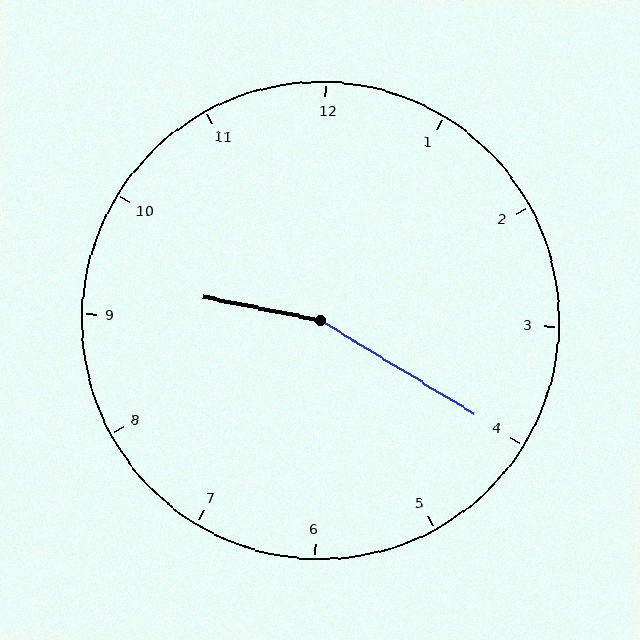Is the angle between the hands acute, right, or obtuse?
It is obtuse.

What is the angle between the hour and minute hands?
Approximately 160 degrees.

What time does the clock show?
9:20.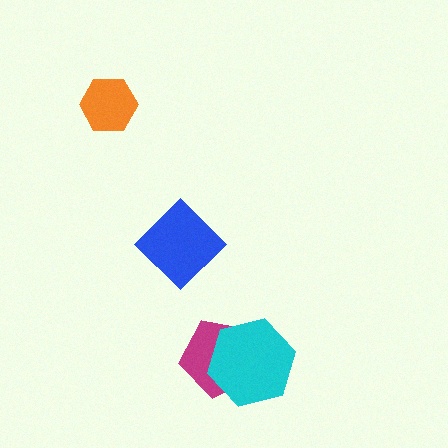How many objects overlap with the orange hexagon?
0 objects overlap with the orange hexagon.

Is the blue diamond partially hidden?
No, no other shape covers it.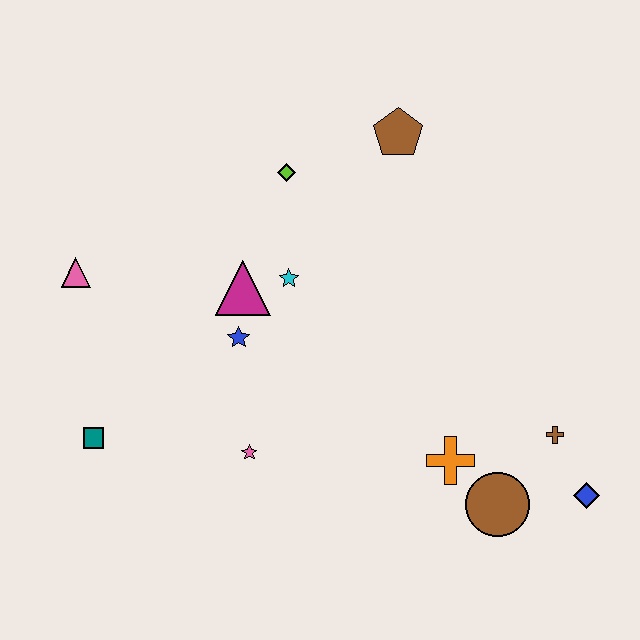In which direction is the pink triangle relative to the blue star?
The pink triangle is to the left of the blue star.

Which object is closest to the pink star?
The blue star is closest to the pink star.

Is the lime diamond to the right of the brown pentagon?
No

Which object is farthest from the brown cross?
The pink triangle is farthest from the brown cross.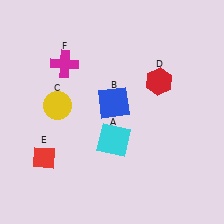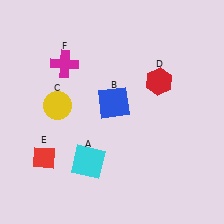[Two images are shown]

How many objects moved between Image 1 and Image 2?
1 object moved between the two images.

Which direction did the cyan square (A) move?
The cyan square (A) moved left.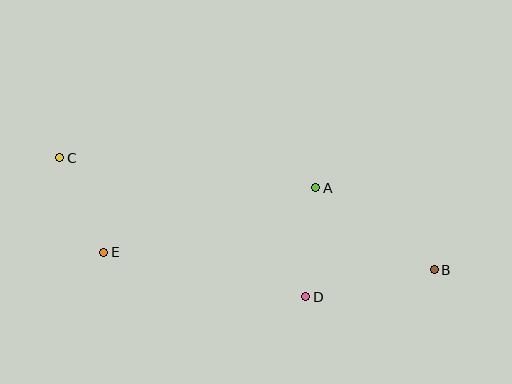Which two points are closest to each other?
Points C and E are closest to each other.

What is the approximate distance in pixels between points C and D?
The distance between C and D is approximately 283 pixels.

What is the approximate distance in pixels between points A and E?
The distance between A and E is approximately 222 pixels.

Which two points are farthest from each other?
Points B and C are farthest from each other.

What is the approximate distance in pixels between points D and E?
The distance between D and E is approximately 207 pixels.